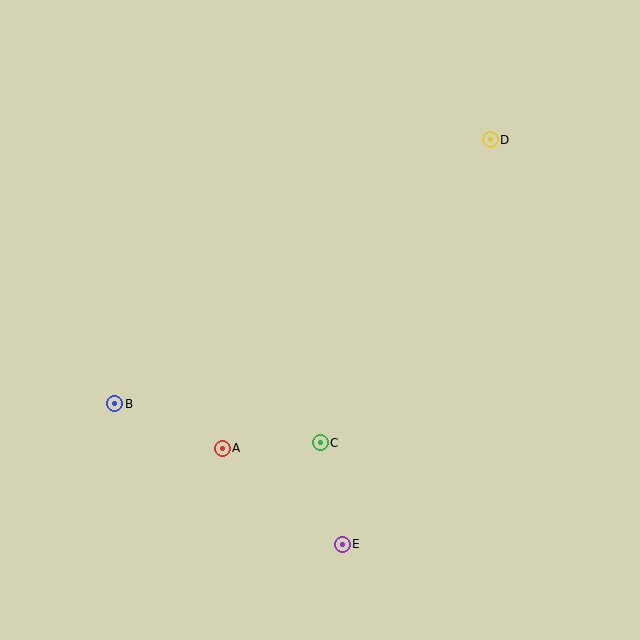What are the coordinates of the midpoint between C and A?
The midpoint between C and A is at (271, 445).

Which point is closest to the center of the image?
Point C at (320, 443) is closest to the center.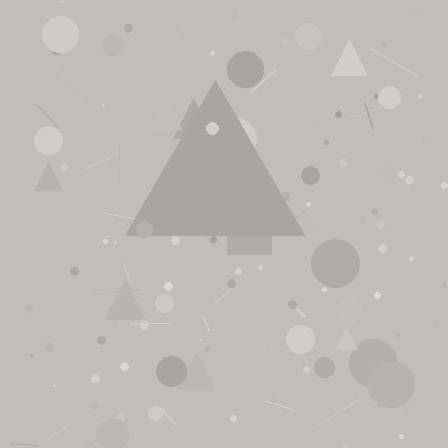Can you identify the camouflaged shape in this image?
The camouflaged shape is a triangle.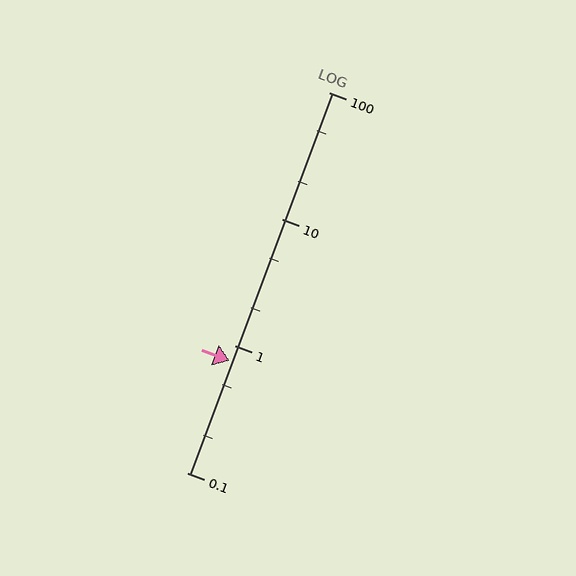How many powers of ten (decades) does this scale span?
The scale spans 3 decades, from 0.1 to 100.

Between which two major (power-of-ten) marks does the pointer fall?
The pointer is between 0.1 and 1.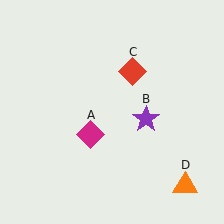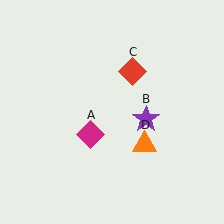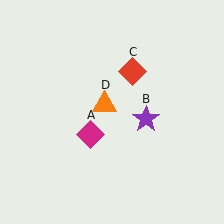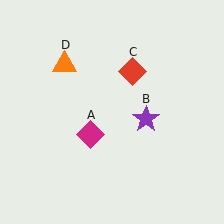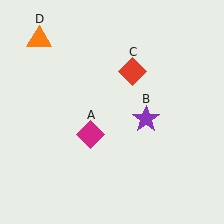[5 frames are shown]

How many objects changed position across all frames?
1 object changed position: orange triangle (object D).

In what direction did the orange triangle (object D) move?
The orange triangle (object D) moved up and to the left.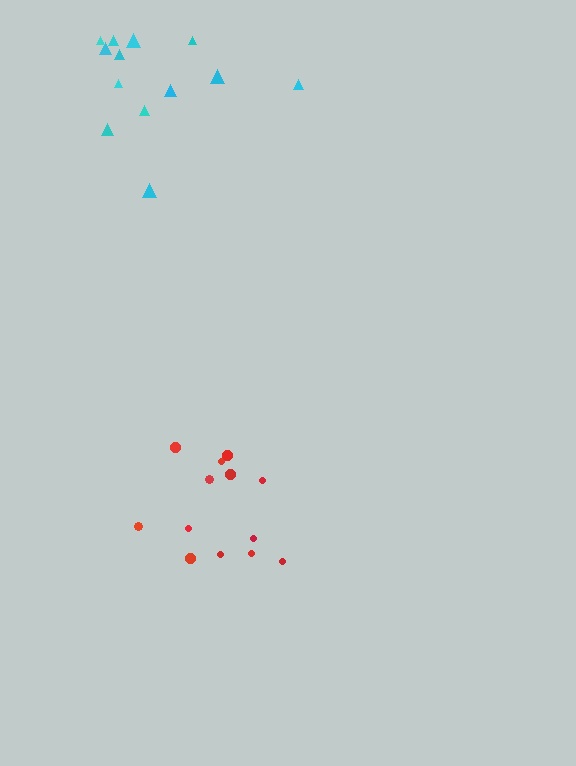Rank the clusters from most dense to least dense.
red, cyan.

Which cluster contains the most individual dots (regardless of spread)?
Cyan (13).